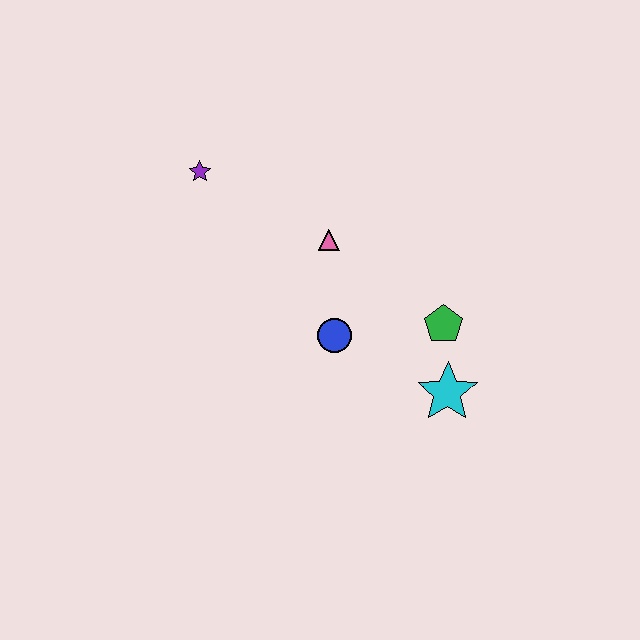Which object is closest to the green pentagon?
The cyan star is closest to the green pentagon.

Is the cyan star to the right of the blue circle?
Yes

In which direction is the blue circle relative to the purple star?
The blue circle is below the purple star.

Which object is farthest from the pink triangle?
The cyan star is farthest from the pink triangle.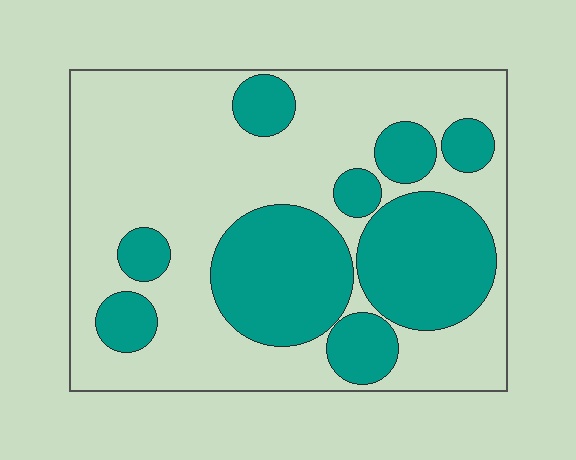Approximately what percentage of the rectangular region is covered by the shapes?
Approximately 35%.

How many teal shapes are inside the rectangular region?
9.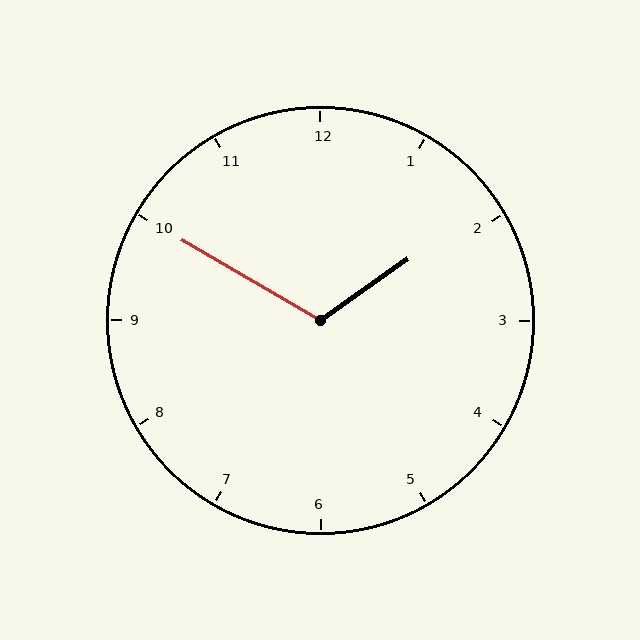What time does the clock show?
1:50.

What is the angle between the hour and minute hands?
Approximately 115 degrees.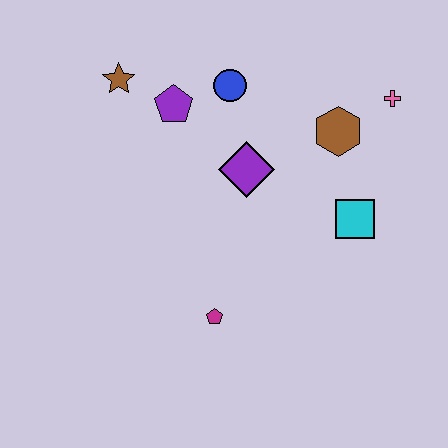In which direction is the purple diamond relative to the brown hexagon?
The purple diamond is to the left of the brown hexagon.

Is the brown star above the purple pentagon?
Yes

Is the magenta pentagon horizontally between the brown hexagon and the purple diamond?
No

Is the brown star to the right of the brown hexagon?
No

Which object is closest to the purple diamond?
The blue circle is closest to the purple diamond.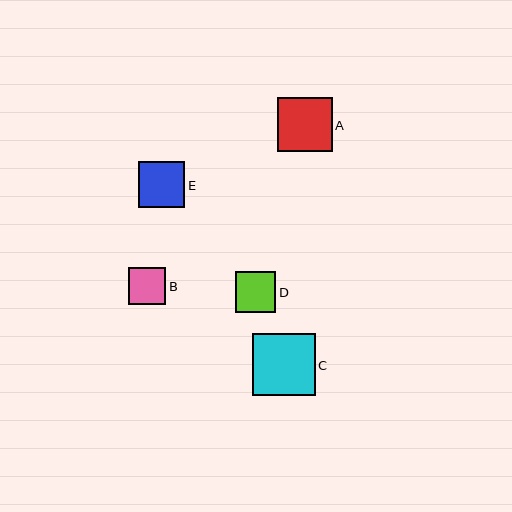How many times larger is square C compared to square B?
Square C is approximately 1.7 times the size of square B.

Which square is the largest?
Square C is the largest with a size of approximately 62 pixels.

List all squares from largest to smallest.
From largest to smallest: C, A, E, D, B.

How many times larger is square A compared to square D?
Square A is approximately 1.3 times the size of square D.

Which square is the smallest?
Square B is the smallest with a size of approximately 37 pixels.